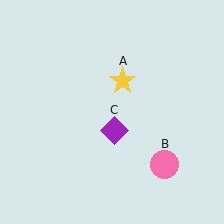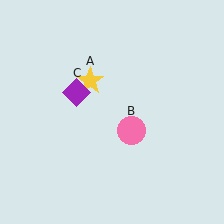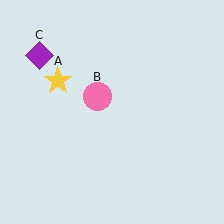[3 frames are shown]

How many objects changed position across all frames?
3 objects changed position: yellow star (object A), pink circle (object B), purple diamond (object C).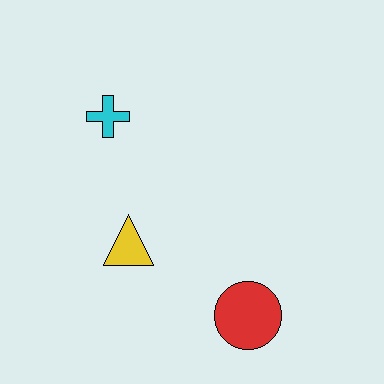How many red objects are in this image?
There is 1 red object.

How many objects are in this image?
There are 3 objects.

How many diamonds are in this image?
There are no diamonds.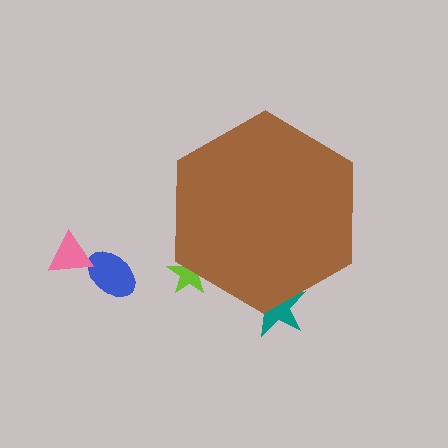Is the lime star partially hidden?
Yes, the lime star is partially hidden behind the brown hexagon.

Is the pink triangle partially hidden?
No, the pink triangle is fully visible.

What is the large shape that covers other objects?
A brown hexagon.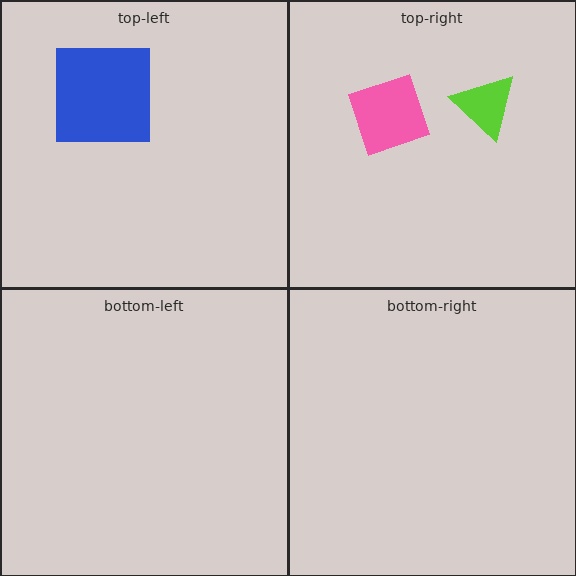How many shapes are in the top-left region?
1.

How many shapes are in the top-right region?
2.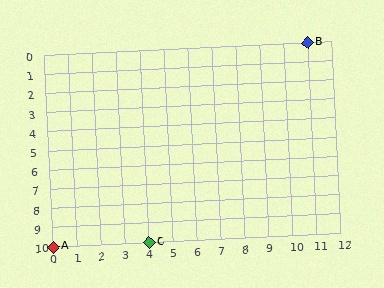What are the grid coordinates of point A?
Point A is at grid coordinates (0, 10).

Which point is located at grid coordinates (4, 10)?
Point C is at (4, 10).